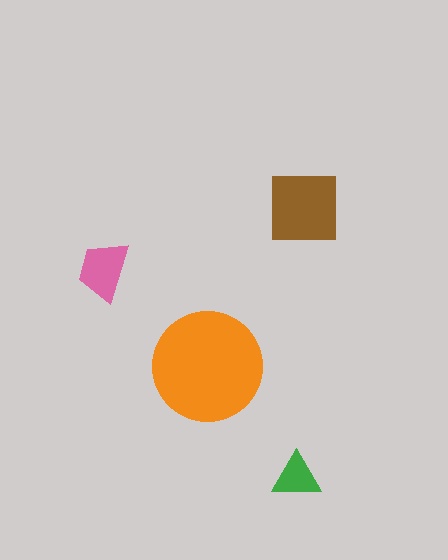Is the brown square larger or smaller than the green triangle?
Larger.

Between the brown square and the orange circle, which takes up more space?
The orange circle.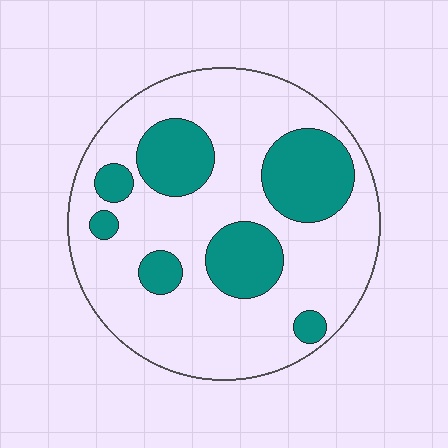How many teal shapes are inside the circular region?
7.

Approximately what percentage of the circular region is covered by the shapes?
Approximately 25%.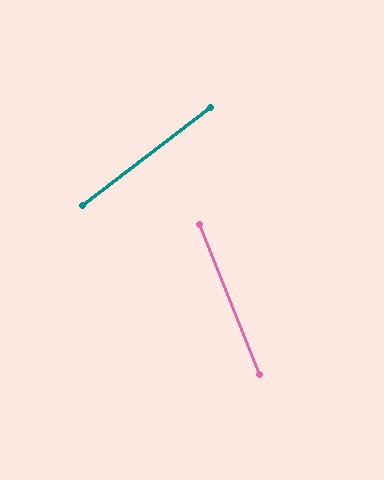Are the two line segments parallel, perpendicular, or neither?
Neither parallel nor perpendicular — they differ by about 74°.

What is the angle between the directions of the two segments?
Approximately 74 degrees.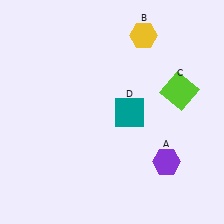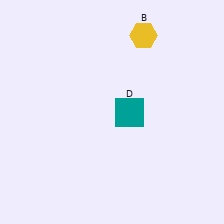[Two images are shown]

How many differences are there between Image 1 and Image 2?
There are 2 differences between the two images.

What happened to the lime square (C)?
The lime square (C) was removed in Image 2. It was in the top-right area of Image 1.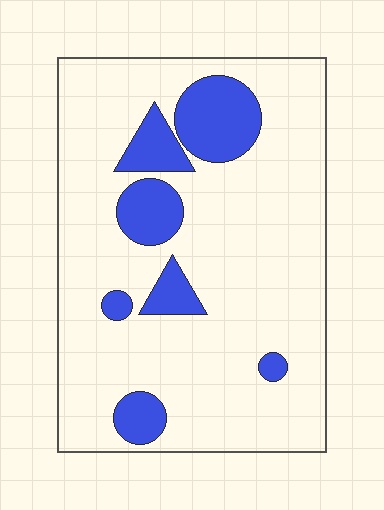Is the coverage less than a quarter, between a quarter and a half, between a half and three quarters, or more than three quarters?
Less than a quarter.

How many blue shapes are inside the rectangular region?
7.